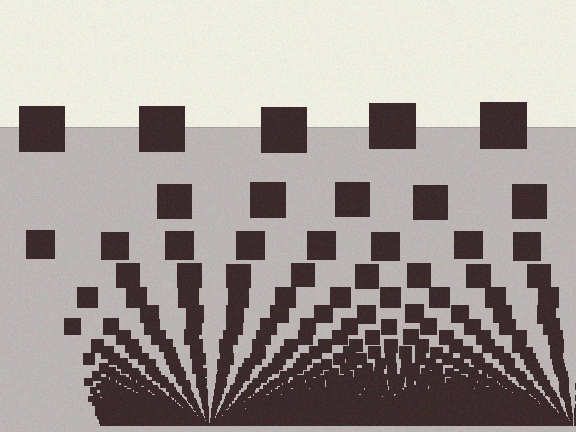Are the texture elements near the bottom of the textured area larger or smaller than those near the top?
Smaller. The gradient is inverted — elements near the bottom are smaller and denser.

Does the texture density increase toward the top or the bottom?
Density increases toward the bottom.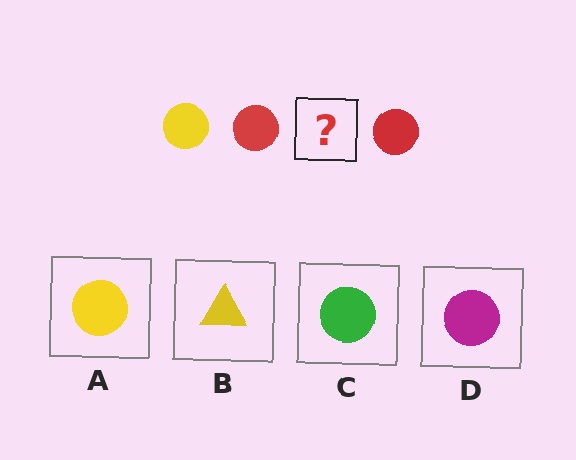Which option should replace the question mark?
Option A.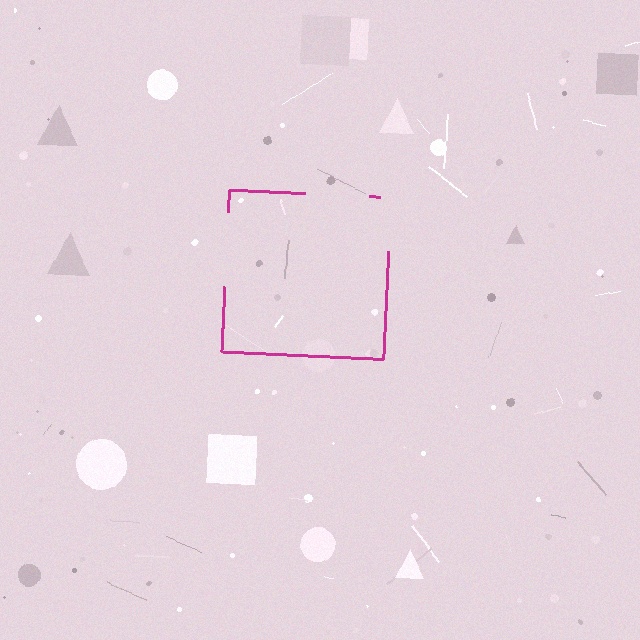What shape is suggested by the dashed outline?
The dashed outline suggests a square.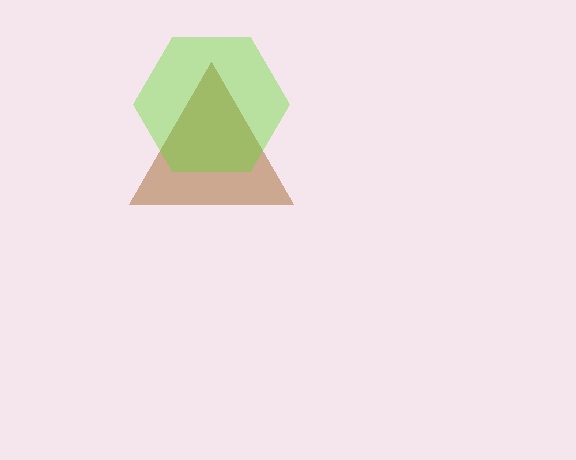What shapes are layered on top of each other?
The layered shapes are: a brown triangle, a lime hexagon.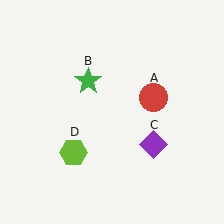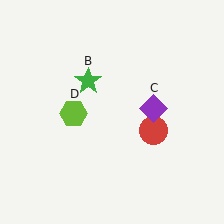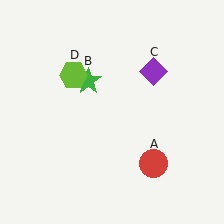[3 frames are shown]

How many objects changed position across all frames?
3 objects changed position: red circle (object A), purple diamond (object C), lime hexagon (object D).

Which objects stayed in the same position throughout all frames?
Green star (object B) remained stationary.